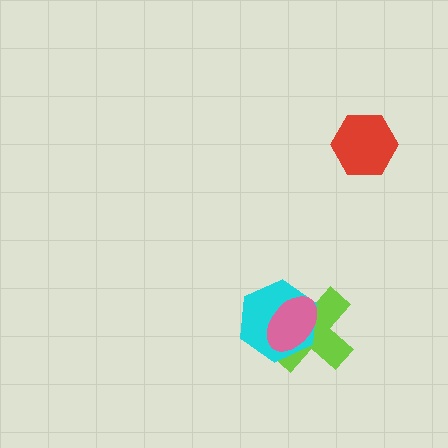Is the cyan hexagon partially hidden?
Yes, it is partially covered by another shape.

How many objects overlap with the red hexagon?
0 objects overlap with the red hexagon.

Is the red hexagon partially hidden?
No, no other shape covers it.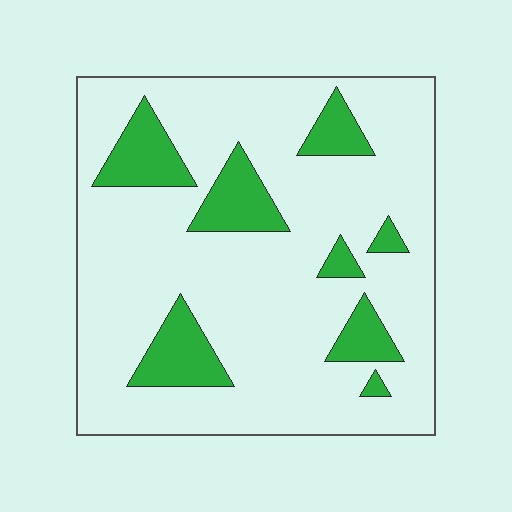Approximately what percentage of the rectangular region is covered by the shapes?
Approximately 20%.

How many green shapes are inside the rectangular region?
8.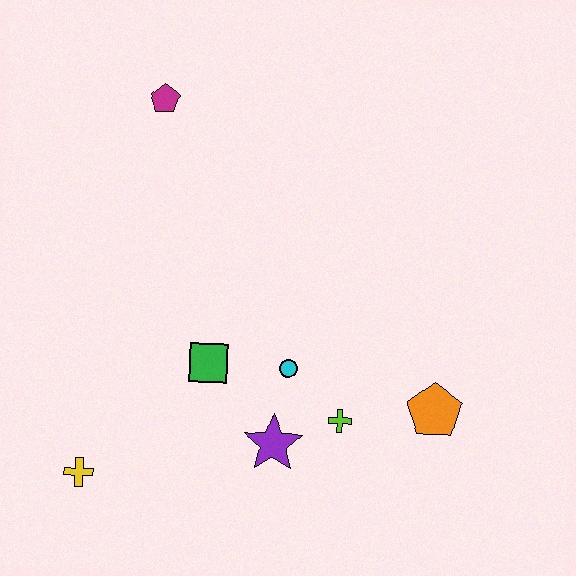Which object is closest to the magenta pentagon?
The green square is closest to the magenta pentagon.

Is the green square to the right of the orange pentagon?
No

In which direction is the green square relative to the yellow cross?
The green square is to the right of the yellow cross.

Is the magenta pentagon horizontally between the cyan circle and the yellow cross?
Yes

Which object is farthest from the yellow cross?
The magenta pentagon is farthest from the yellow cross.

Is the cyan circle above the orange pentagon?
Yes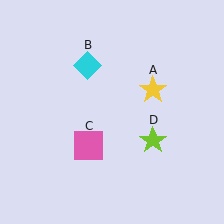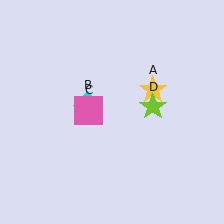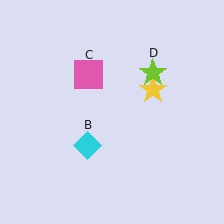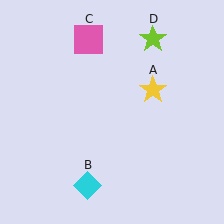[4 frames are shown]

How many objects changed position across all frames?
3 objects changed position: cyan diamond (object B), pink square (object C), lime star (object D).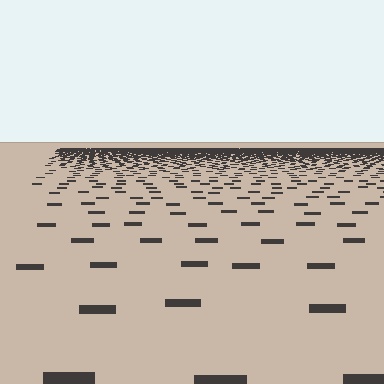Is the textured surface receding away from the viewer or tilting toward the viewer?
The surface is receding away from the viewer. Texture elements get smaller and denser toward the top.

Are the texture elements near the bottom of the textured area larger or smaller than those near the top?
Larger. Near the bottom, elements are closer to the viewer and appear at a bigger on-screen size.